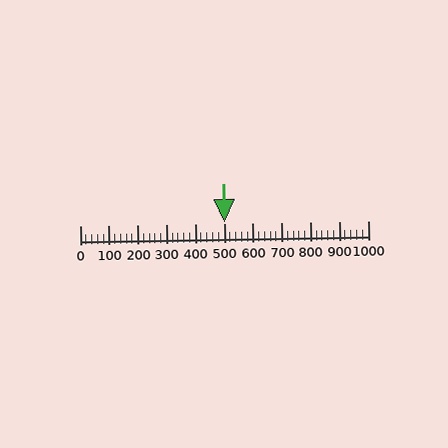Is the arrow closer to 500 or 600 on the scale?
The arrow is closer to 500.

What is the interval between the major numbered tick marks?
The major tick marks are spaced 100 units apart.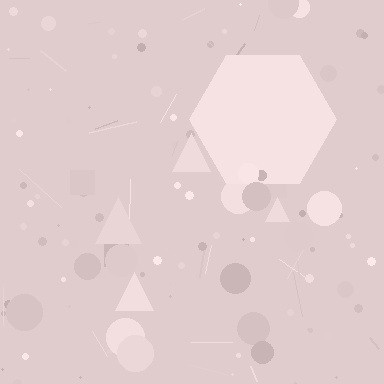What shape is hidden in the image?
A hexagon is hidden in the image.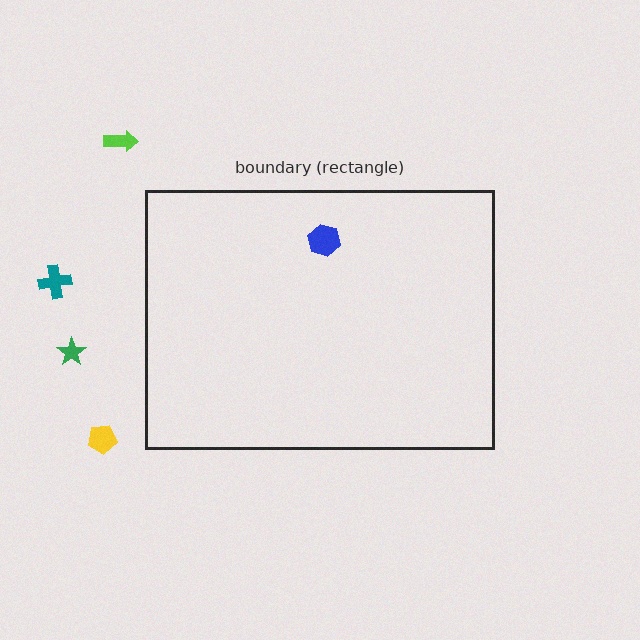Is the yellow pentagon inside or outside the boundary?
Outside.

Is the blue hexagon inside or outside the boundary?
Inside.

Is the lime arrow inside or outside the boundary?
Outside.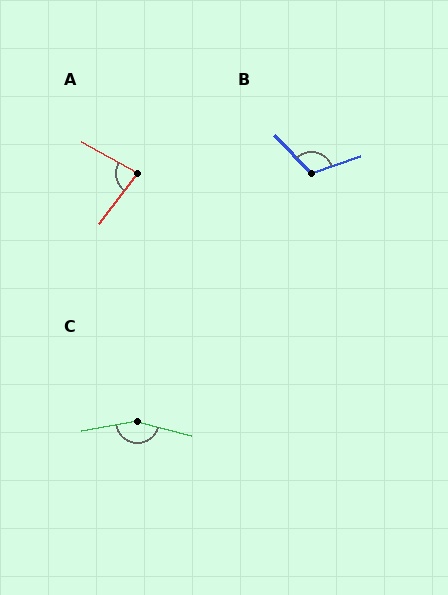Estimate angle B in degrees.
Approximately 114 degrees.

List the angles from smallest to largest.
A (83°), B (114°), C (155°).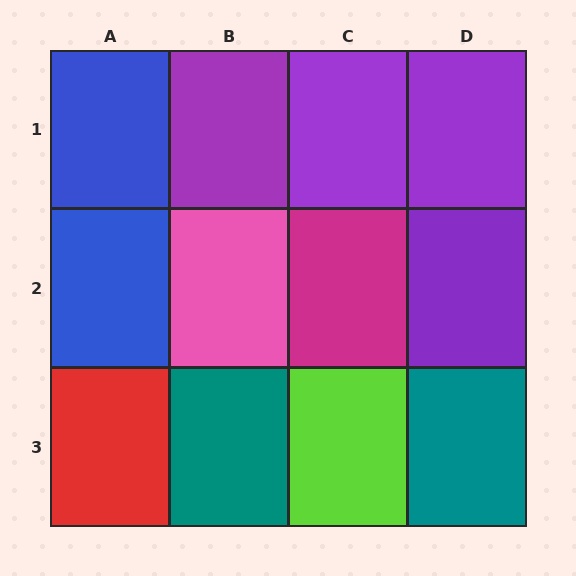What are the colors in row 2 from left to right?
Blue, pink, magenta, purple.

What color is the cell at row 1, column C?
Purple.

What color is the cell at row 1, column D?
Purple.